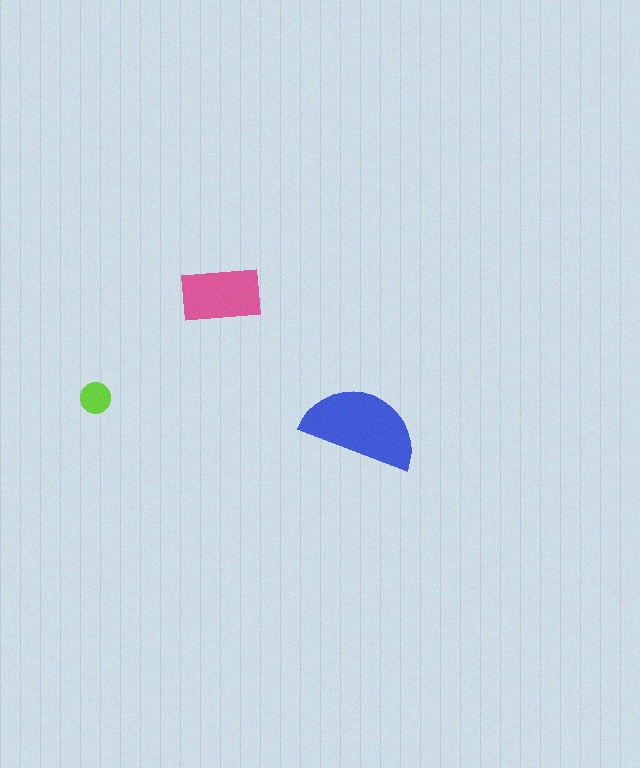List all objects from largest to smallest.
The blue semicircle, the pink rectangle, the lime circle.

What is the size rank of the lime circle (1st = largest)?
3rd.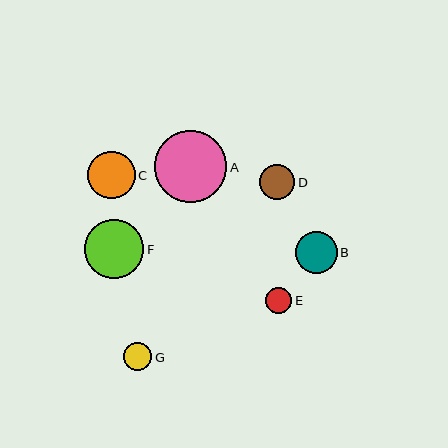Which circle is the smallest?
Circle E is the smallest with a size of approximately 26 pixels.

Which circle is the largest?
Circle A is the largest with a size of approximately 72 pixels.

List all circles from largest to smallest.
From largest to smallest: A, F, C, B, D, G, E.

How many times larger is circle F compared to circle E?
Circle F is approximately 2.3 times the size of circle E.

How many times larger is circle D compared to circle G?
Circle D is approximately 1.2 times the size of circle G.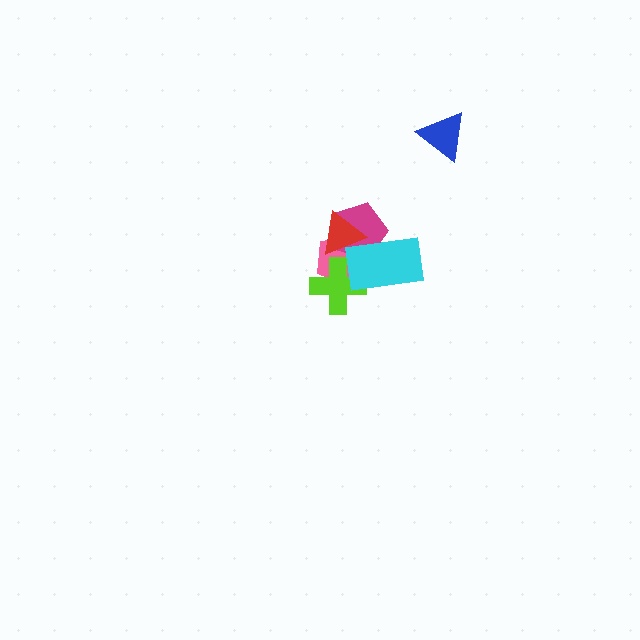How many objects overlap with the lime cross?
2 objects overlap with the lime cross.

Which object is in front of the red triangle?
The cyan rectangle is in front of the red triangle.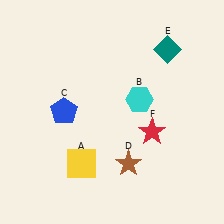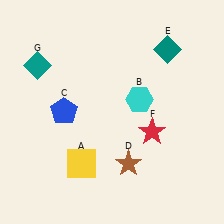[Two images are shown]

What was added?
A teal diamond (G) was added in Image 2.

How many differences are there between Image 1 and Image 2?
There is 1 difference between the two images.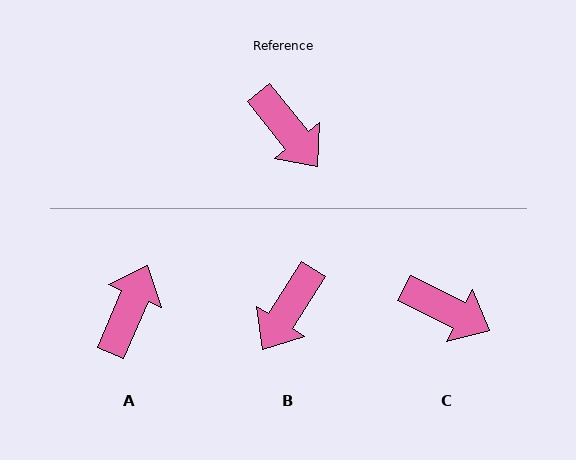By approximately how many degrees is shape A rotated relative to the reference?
Approximately 118 degrees counter-clockwise.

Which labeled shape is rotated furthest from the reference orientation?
A, about 118 degrees away.